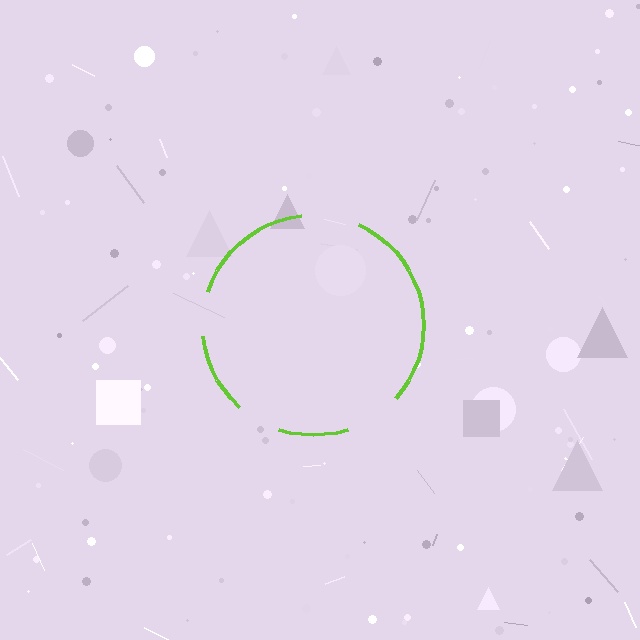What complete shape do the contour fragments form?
The contour fragments form a circle.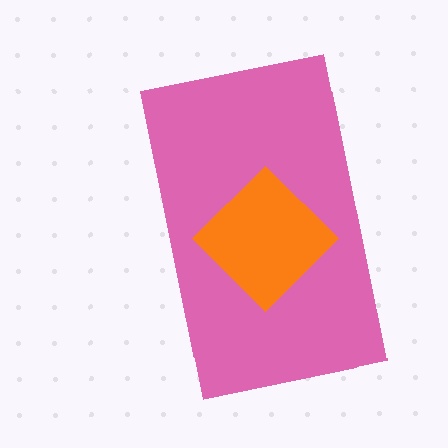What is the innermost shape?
The orange diamond.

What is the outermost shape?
The pink rectangle.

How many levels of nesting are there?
2.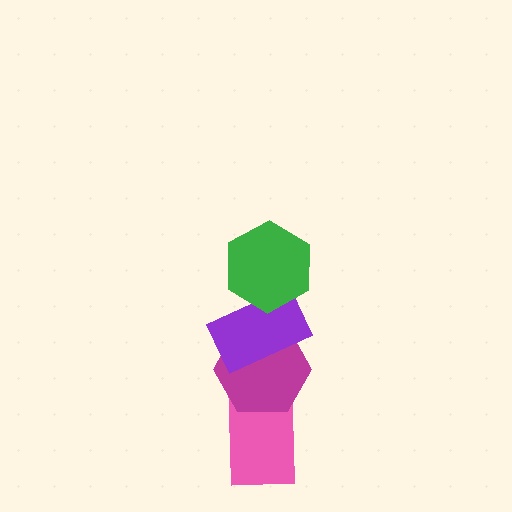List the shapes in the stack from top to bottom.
From top to bottom: the green hexagon, the purple rectangle, the magenta hexagon, the pink rectangle.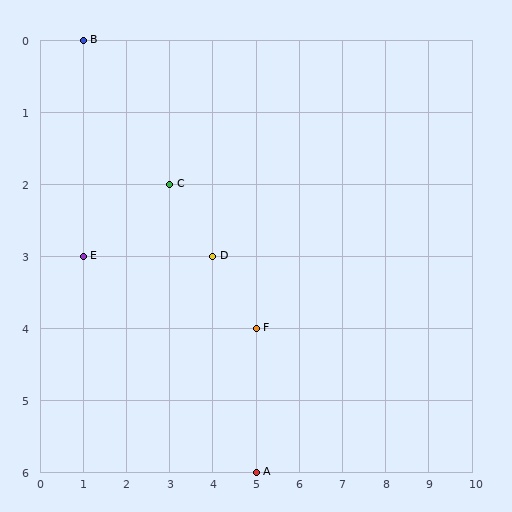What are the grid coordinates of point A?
Point A is at grid coordinates (5, 6).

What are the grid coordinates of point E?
Point E is at grid coordinates (1, 3).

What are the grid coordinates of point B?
Point B is at grid coordinates (1, 0).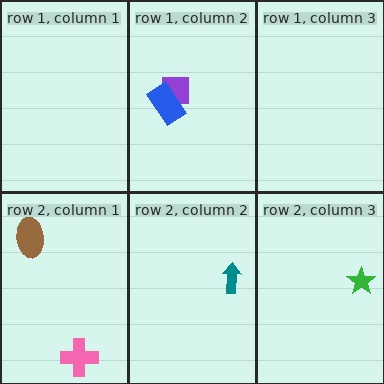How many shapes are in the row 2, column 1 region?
2.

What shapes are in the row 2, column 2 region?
The teal arrow.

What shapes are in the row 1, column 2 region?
The purple square, the blue rectangle.